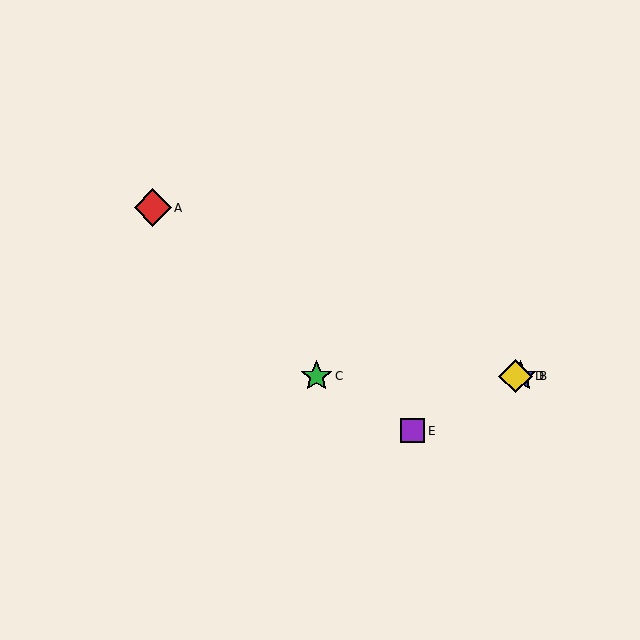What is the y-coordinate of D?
Object D is at y≈376.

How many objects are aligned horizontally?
3 objects (B, C, D) are aligned horizontally.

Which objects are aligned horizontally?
Objects B, C, D are aligned horizontally.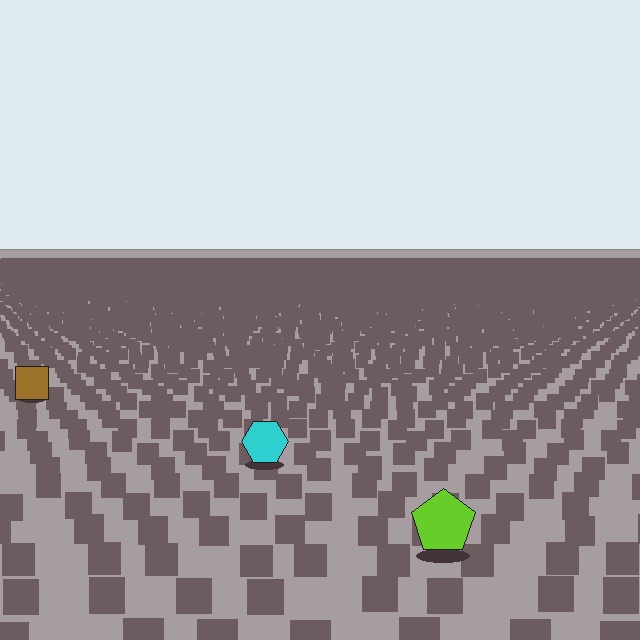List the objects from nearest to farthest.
From nearest to farthest: the lime pentagon, the cyan hexagon, the brown square.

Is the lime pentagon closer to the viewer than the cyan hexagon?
Yes. The lime pentagon is closer — you can tell from the texture gradient: the ground texture is coarser near it.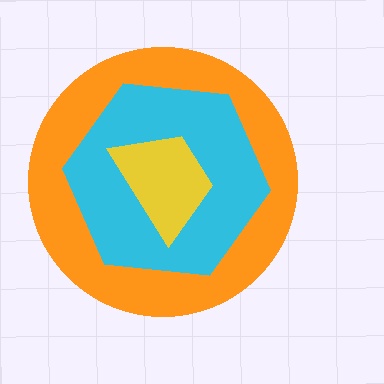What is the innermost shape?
The yellow trapezoid.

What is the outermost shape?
The orange circle.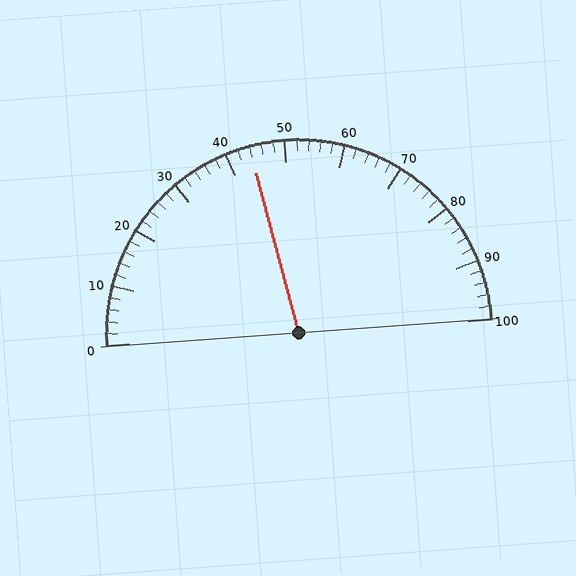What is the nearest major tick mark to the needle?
The nearest major tick mark is 40.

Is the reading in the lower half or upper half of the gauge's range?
The reading is in the lower half of the range (0 to 100).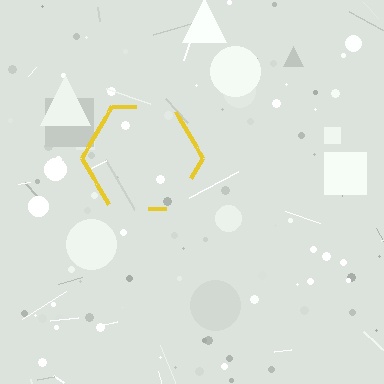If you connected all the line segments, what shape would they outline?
They would outline a hexagon.